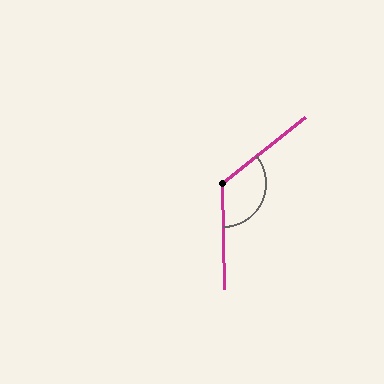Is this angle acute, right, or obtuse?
It is obtuse.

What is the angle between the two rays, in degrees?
Approximately 127 degrees.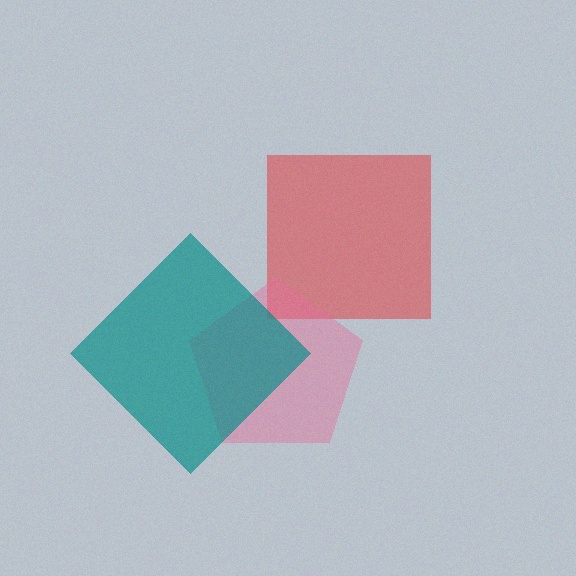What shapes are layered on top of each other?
The layered shapes are: a red square, a pink pentagon, a teal diamond.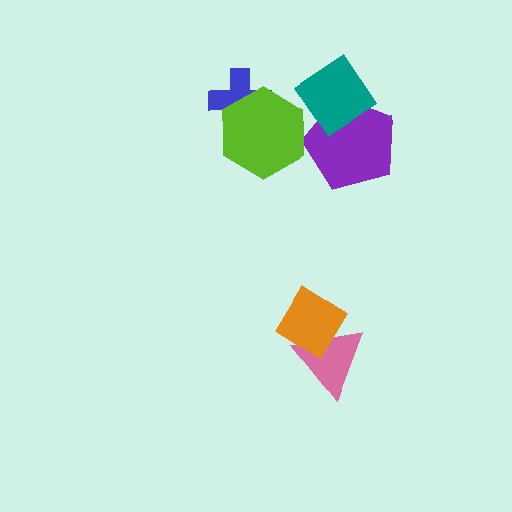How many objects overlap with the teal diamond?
1 object overlaps with the teal diamond.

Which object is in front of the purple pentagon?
The teal diamond is in front of the purple pentagon.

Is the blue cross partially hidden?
Yes, it is partially covered by another shape.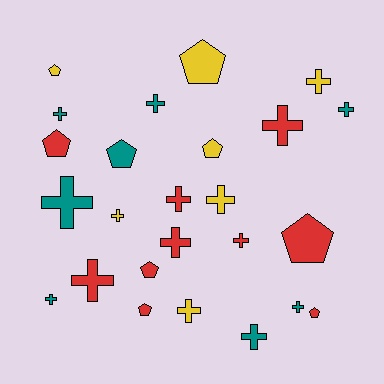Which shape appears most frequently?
Cross, with 16 objects.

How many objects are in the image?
There are 25 objects.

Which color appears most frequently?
Red, with 10 objects.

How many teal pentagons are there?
There is 1 teal pentagon.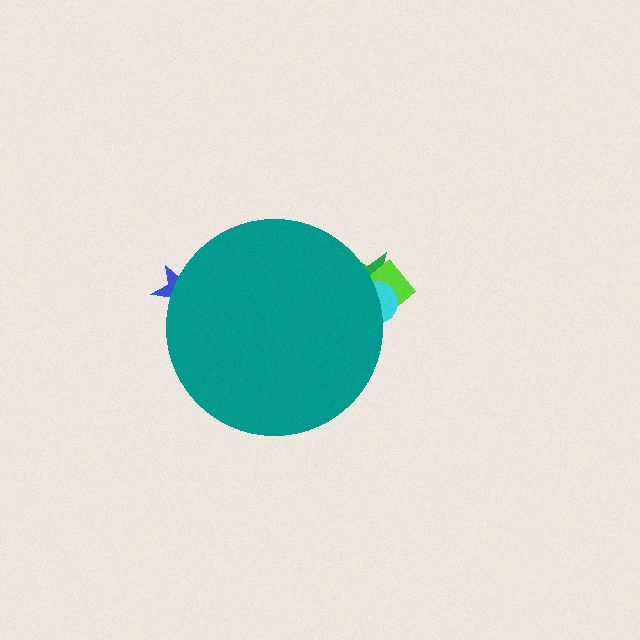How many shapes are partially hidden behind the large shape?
4 shapes are partially hidden.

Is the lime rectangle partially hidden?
Yes, the lime rectangle is partially hidden behind the teal circle.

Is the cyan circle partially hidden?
Yes, the cyan circle is partially hidden behind the teal circle.